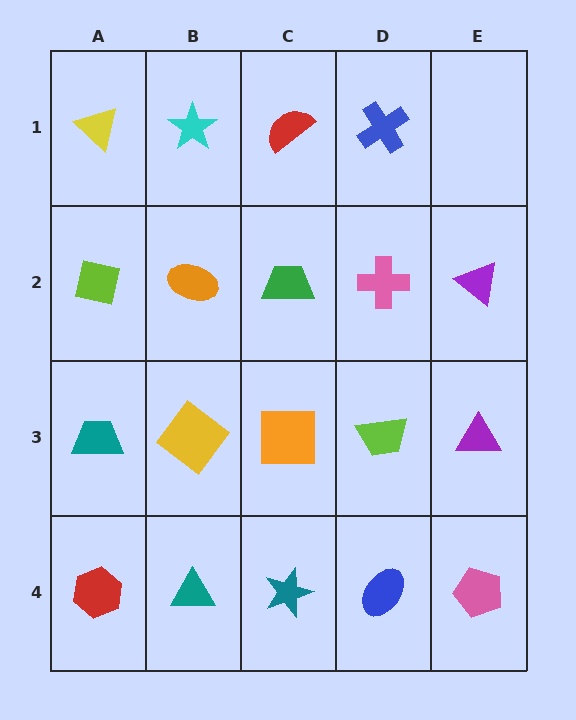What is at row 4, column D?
A blue ellipse.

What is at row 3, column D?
A lime trapezoid.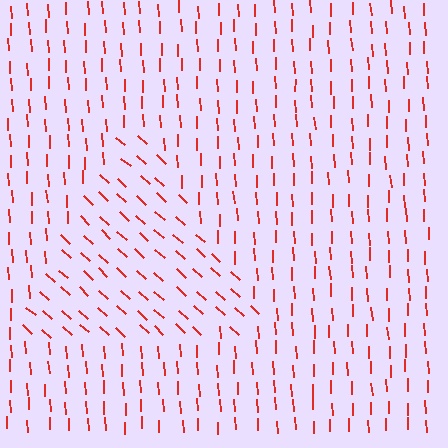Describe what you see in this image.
The image is filled with small red line segments. A triangle region in the image has lines oriented differently from the surrounding lines, creating a visible texture boundary.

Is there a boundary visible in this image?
Yes, there is a texture boundary formed by a change in line orientation.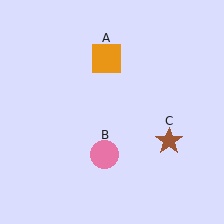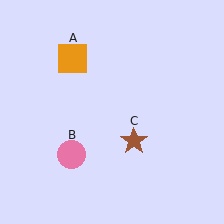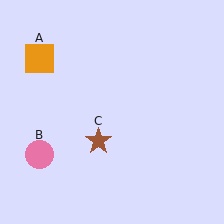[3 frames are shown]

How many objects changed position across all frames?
3 objects changed position: orange square (object A), pink circle (object B), brown star (object C).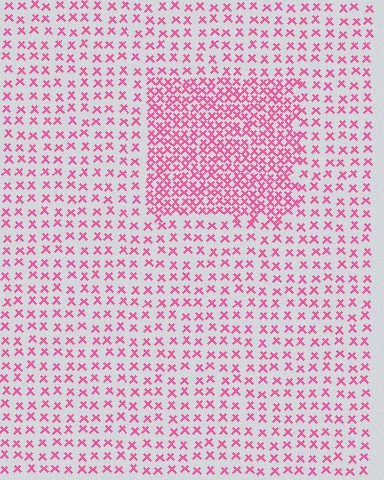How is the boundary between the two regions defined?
The boundary is defined by a change in element density (approximately 2.2x ratio). All elements are the same color, size, and shape.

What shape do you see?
I see a rectangle.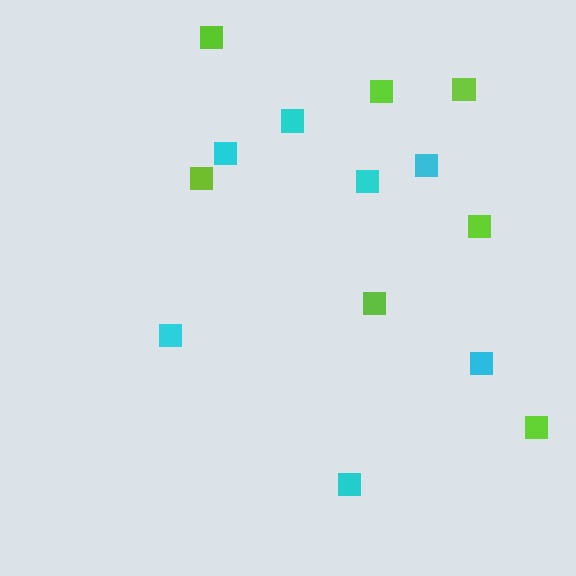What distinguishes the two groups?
There are 2 groups: one group of lime squares (7) and one group of cyan squares (7).